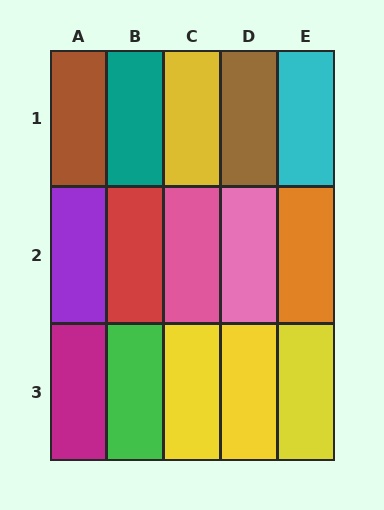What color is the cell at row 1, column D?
Brown.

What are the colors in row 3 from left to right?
Magenta, green, yellow, yellow, yellow.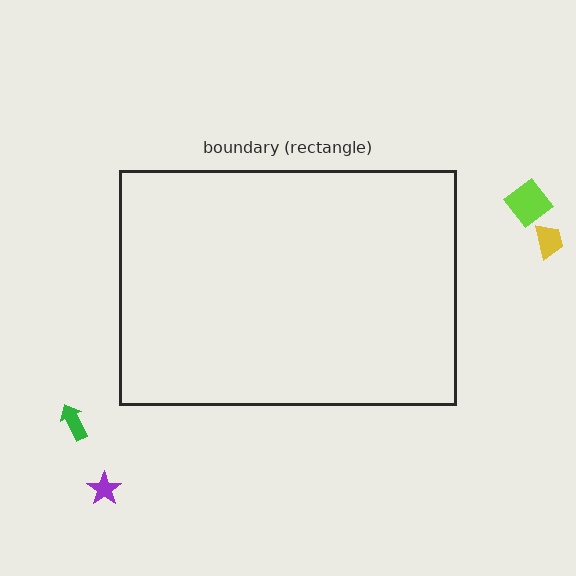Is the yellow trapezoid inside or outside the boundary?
Outside.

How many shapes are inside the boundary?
0 inside, 4 outside.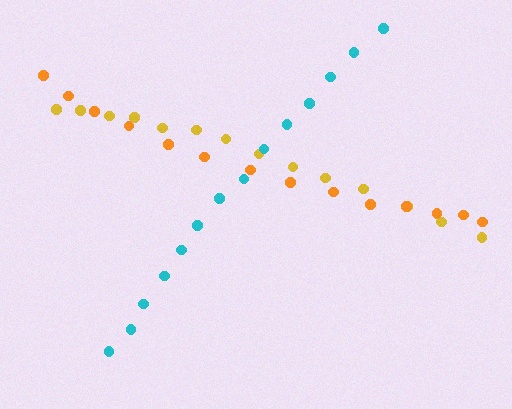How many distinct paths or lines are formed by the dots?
There are 3 distinct paths.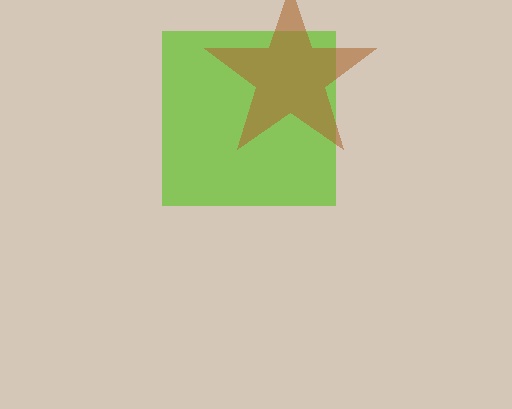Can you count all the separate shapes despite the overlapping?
Yes, there are 2 separate shapes.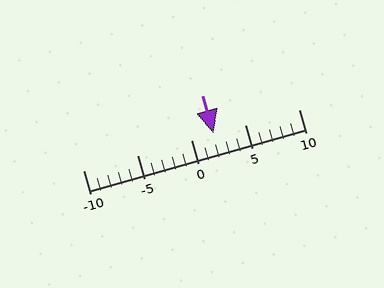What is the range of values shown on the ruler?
The ruler shows values from -10 to 10.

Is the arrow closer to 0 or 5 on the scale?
The arrow is closer to 0.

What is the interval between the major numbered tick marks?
The major tick marks are spaced 5 units apart.